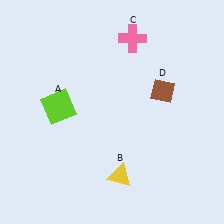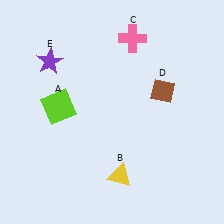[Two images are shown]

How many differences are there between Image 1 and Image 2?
There is 1 difference between the two images.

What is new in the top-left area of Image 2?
A purple star (E) was added in the top-left area of Image 2.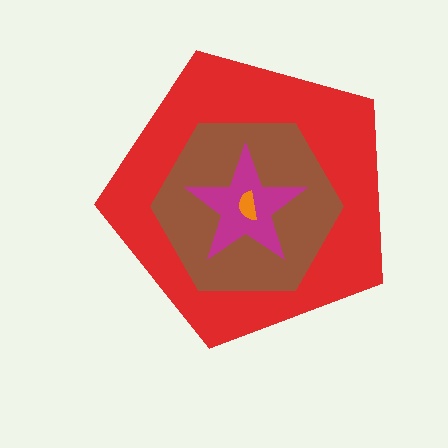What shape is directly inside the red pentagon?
The brown hexagon.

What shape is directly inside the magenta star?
The orange semicircle.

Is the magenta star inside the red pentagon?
Yes.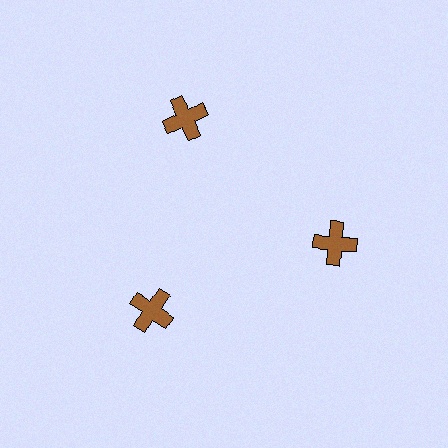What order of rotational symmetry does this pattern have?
This pattern has 3-fold rotational symmetry.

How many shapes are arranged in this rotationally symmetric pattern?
There are 3 shapes, arranged in 3 groups of 1.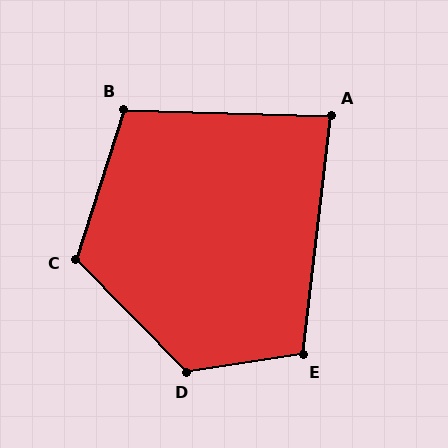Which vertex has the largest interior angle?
D, at approximately 126 degrees.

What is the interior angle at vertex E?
Approximately 105 degrees (obtuse).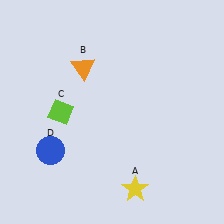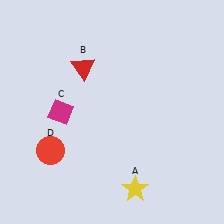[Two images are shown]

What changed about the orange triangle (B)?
In Image 1, B is orange. In Image 2, it changed to red.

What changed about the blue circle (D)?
In Image 1, D is blue. In Image 2, it changed to red.